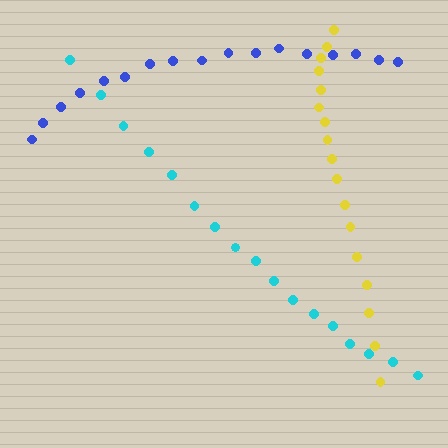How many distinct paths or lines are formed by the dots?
There are 3 distinct paths.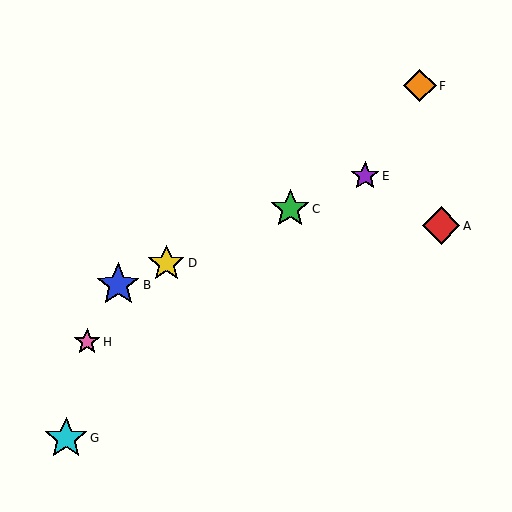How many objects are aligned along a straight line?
4 objects (B, C, D, E) are aligned along a straight line.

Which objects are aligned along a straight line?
Objects B, C, D, E are aligned along a straight line.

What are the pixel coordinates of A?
Object A is at (441, 226).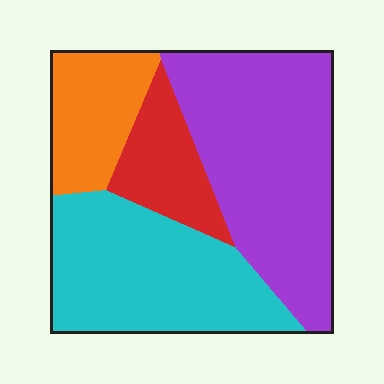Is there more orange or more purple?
Purple.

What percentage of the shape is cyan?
Cyan covers around 30% of the shape.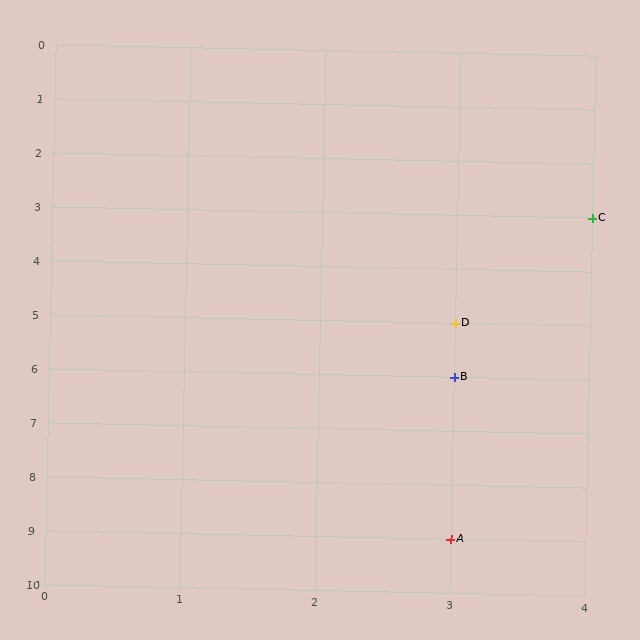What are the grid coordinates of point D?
Point D is at grid coordinates (3, 5).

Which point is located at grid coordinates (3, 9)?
Point A is at (3, 9).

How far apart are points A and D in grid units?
Points A and D are 4 rows apart.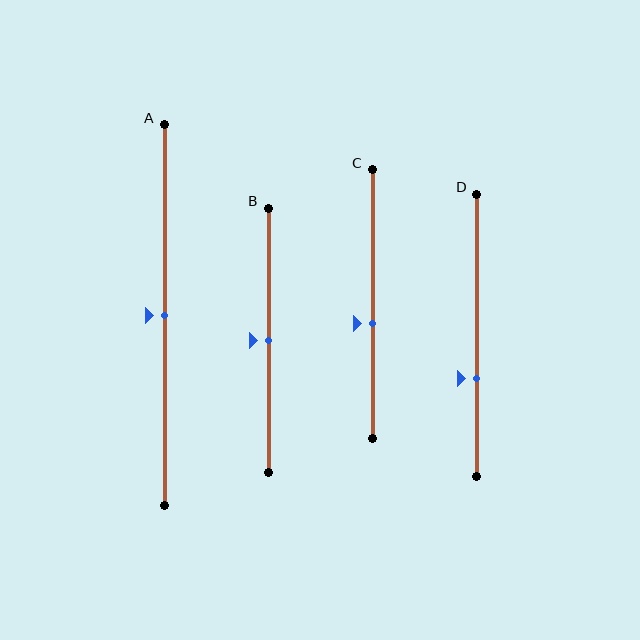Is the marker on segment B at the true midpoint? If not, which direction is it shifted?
Yes, the marker on segment B is at the true midpoint.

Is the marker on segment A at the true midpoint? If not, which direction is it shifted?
Yes, the marker on segment A is at the true midpoint.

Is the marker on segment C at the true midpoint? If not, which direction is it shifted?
No, the marker on segment C is shifted downward by about 7% of the segment length.